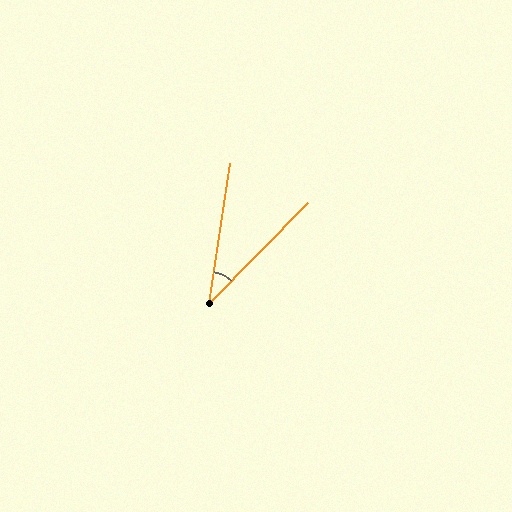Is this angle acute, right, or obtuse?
It is acute.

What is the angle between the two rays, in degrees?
Approximately 36 degrees.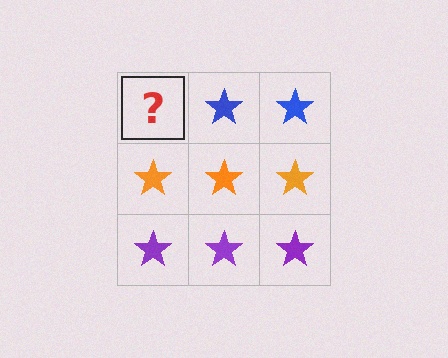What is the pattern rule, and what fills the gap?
The rule is that each row has a consistent color. The gap should be filled with a blue star.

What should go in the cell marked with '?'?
The missing cell should contain a blue star.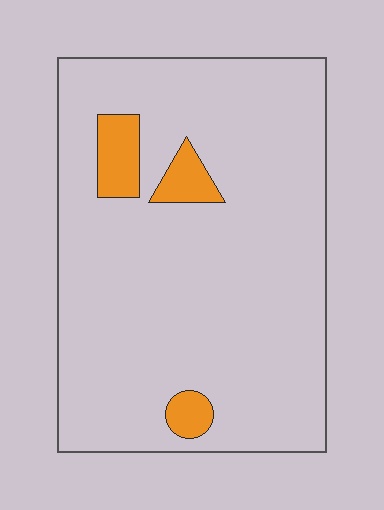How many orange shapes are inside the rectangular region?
3.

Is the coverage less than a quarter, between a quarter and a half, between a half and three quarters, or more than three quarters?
Less than a quarter.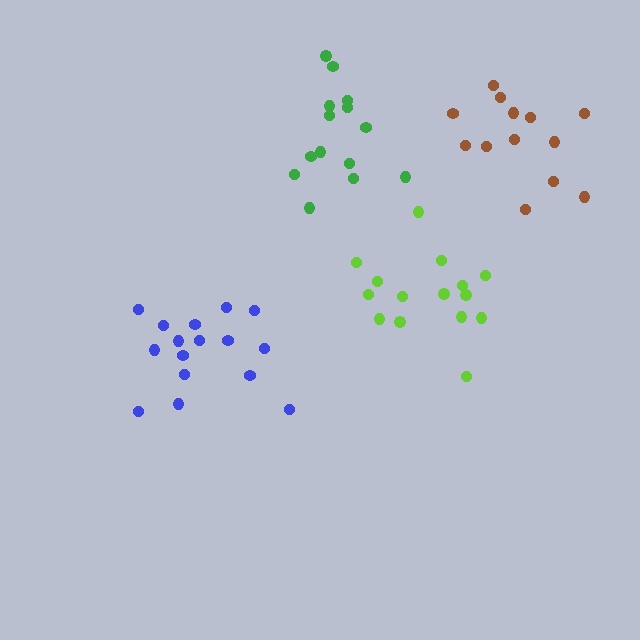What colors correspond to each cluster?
The clusters are colored: green, blue, brown, lime.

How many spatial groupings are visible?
There are 4 spatial groupings.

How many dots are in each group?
Group 1: 14 dots, Group 2: 16 dots, Group 3: 13 dots, Group 4: 15 dots (58 total).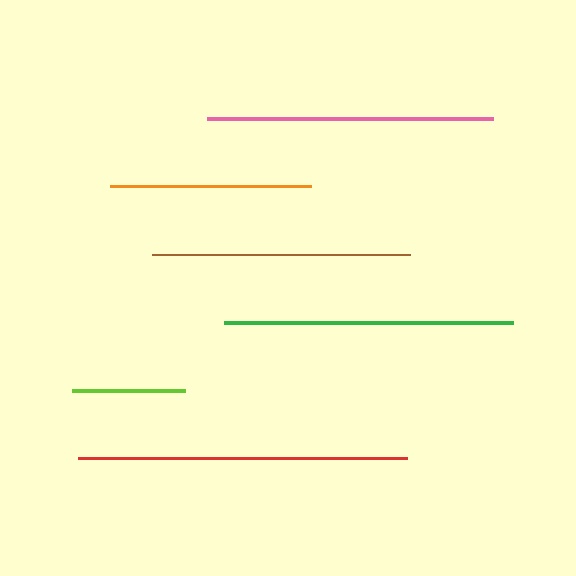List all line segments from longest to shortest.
From longest to shortest: red, green, pink, brown, orange, lime.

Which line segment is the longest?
The red line is the longest at approximately 329 pixels.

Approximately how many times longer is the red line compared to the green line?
The red line is approximately 1.1 times the length of the green line.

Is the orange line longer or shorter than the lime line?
The orange line is longer than the lime line.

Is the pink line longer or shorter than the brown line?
The pink line is longer than the brown line.